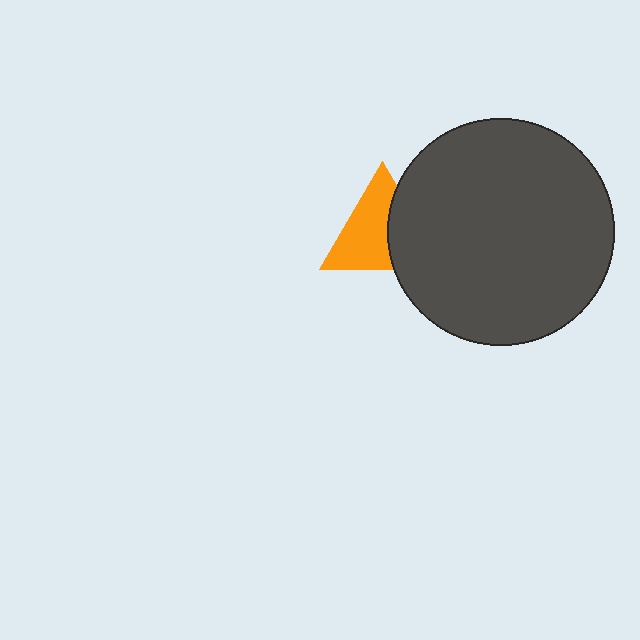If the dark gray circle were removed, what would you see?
You would see the complete orange triangle.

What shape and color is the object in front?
The object in front is a dark gray circle.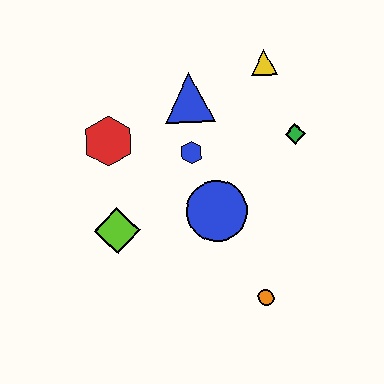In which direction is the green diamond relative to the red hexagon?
The green diamond is to the right of the red hexagon.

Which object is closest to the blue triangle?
The blue hexagon is closest to the blue triangle.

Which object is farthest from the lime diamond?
The yellow triangle is farthest from the lime diamond.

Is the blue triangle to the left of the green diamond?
Yes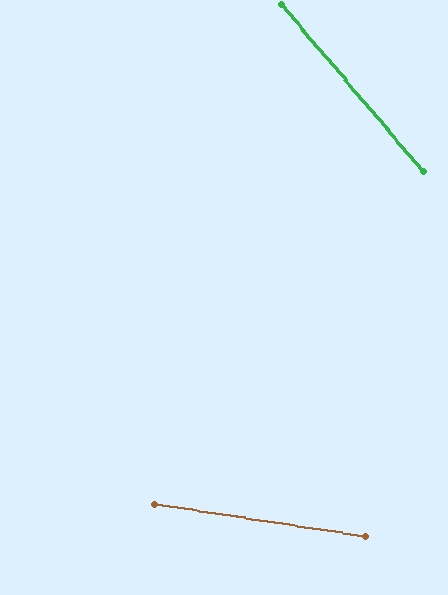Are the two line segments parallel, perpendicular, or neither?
Neither parallel nor perpendicular — they differ by about 41°.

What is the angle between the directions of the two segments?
Approximately 41 degrees.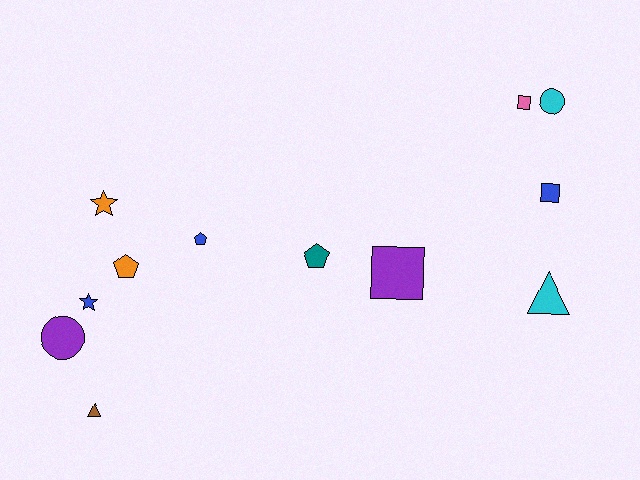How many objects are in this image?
There are 12 objects.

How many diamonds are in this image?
There are no diamonds.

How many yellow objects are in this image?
There are no yellow objects.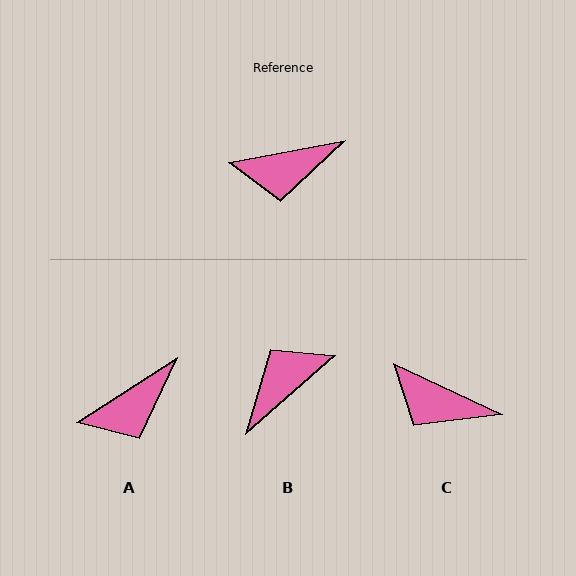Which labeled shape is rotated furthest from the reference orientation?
B, about 149 degrees away.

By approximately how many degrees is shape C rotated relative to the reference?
Approximately 36 degrees clockwise.